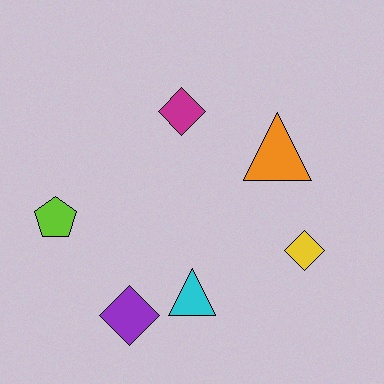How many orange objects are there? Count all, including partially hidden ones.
There is 1 orange object.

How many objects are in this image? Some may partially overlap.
There are 6 objects.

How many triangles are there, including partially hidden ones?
There are 2 triangles.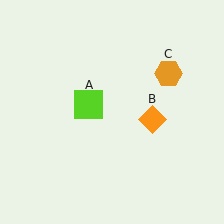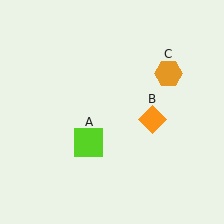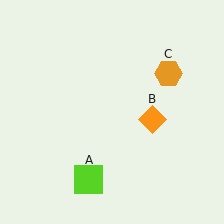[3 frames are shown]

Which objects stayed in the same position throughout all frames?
Orange diamond (object B) and orange hexagon (object C) remained stationary.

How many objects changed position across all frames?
1 object changed position: lime square (object A).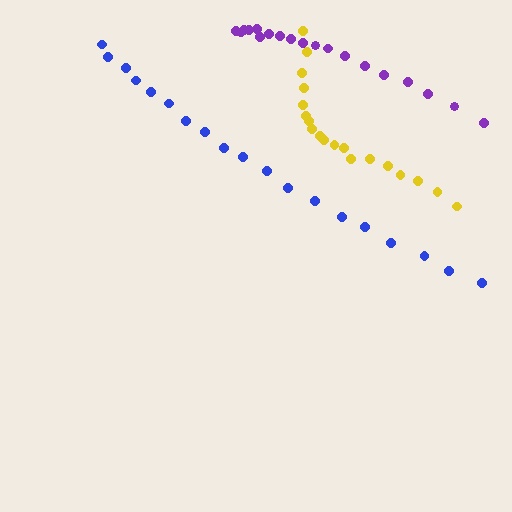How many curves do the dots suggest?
There are 3 distinct paths.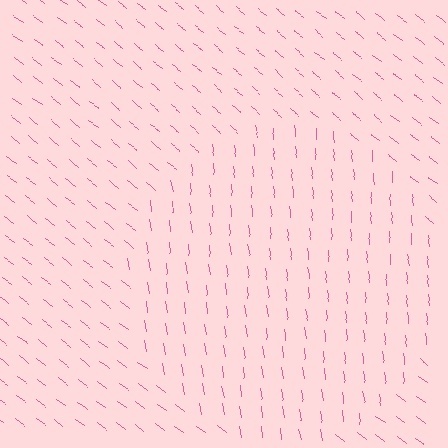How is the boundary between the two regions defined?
The boundary is defined purely by a change in line orientation (approximately 45 degrees difference). All lines are the same color and thickness.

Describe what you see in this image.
The image is filled with small pink line segments. A circle region in the image has lines oriented differently from the surrounding lines, creating a visible texture boundary.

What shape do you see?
I see a circle.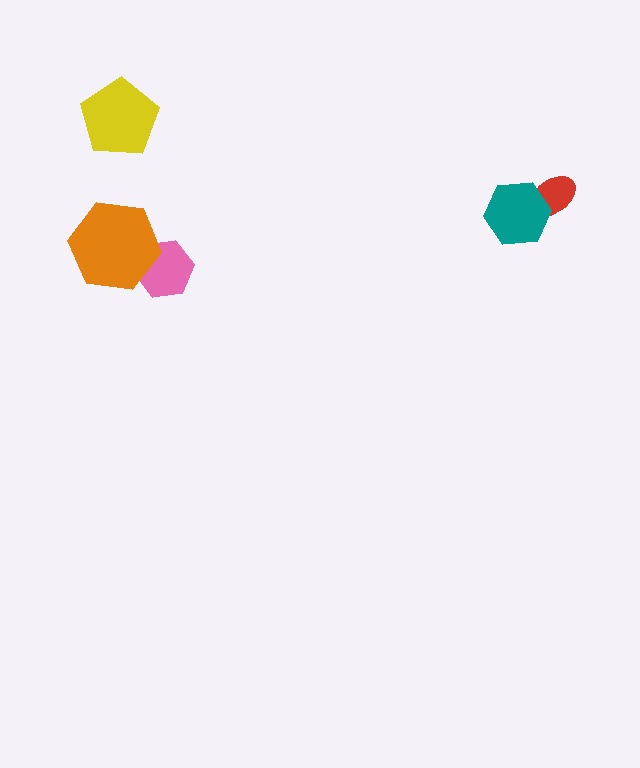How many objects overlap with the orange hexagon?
1 object overlaps with the orange hexagon.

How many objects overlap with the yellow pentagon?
0 objects overlap with the yellow pentagon.